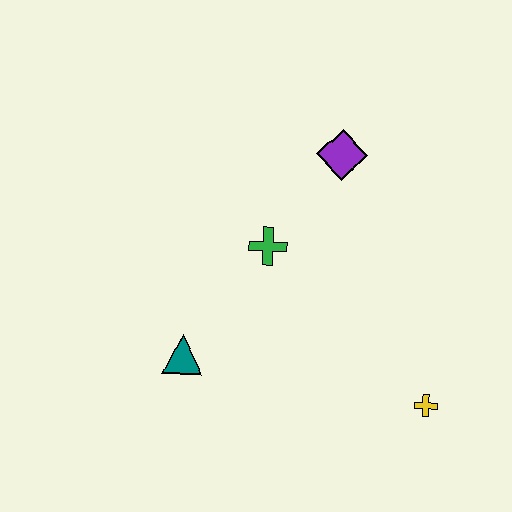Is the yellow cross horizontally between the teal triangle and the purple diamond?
No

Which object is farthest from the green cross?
The yellow cross is farthest from the green cross.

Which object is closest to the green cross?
The purple diamond is closest to the green cross.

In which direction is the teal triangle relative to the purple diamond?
The teal triangle is below the purple diamond.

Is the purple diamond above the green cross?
Yes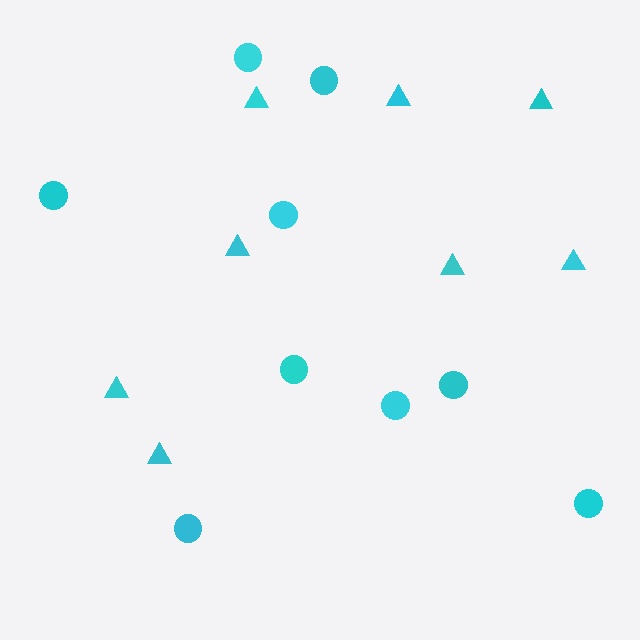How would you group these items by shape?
There are 2 groups: one group of circles (9) and one group of triangles (8).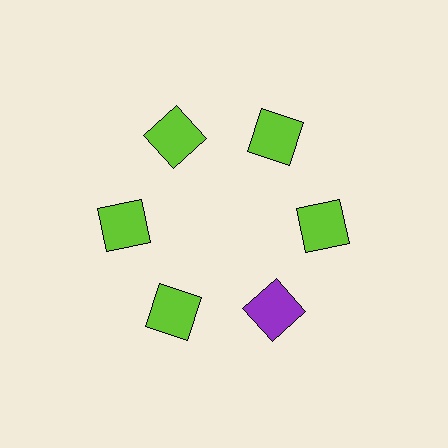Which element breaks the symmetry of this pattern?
The purple square at roughly the 5 o'clock position breaks the symmetry. All other shapes are lime squares.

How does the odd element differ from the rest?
It has a different color: purple instead of lime.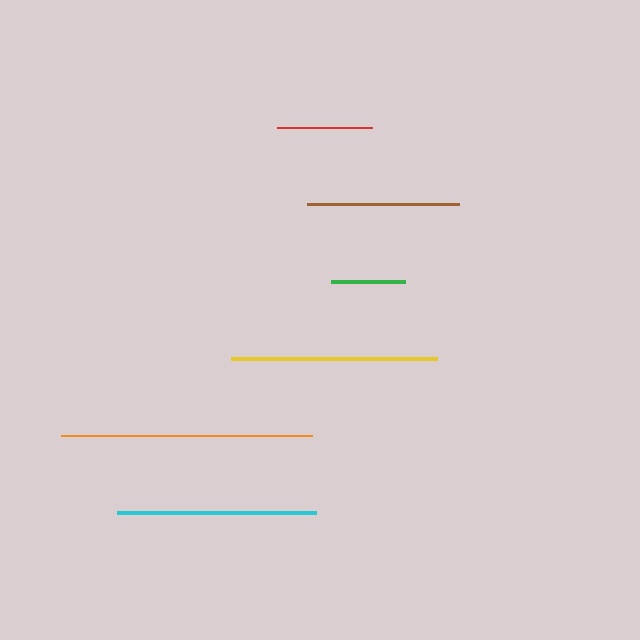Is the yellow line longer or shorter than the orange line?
The orange line is longer than the yellow line.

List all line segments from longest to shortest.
From longest to shortest: orange, yellow, cyan, brown, red, green.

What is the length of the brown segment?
The brown segment is approximately 152 pixels long.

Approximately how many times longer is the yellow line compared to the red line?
The yellow line is approximately 2.2 times the length of the red line.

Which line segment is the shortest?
The green line is the shortest at approximately 74 pixels.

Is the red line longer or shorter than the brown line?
The brown line is longer than the red line.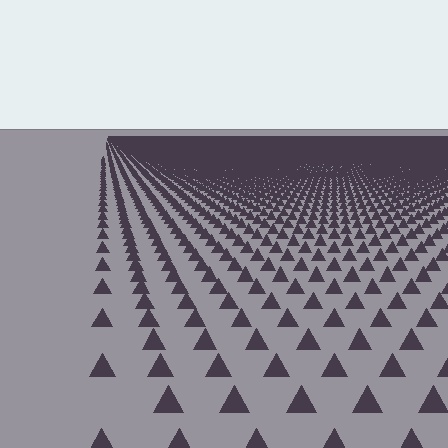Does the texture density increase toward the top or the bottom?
Density increases toward the top.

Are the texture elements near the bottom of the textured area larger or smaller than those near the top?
Larger. Near the bottom, elements are closer to the viewer and appear at a bigger on-screen size.